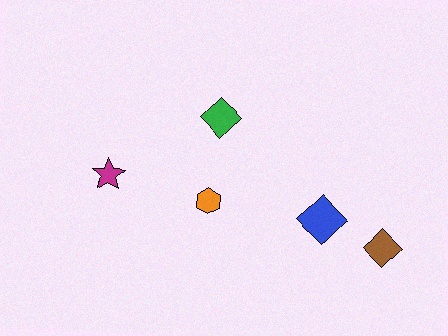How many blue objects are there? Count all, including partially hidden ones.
There is 1 blue object.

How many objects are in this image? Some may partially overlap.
There are 5 objects.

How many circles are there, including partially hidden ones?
There are no circles.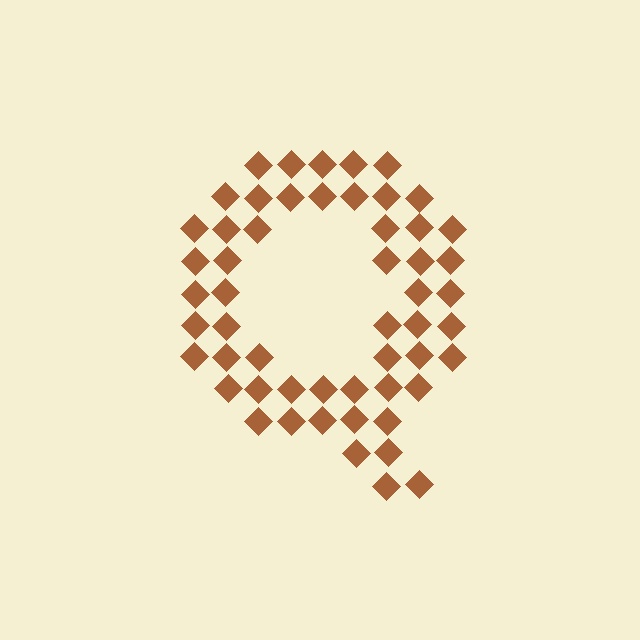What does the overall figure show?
The overall figure shows the letter Q.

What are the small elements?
The small elements are diamonds.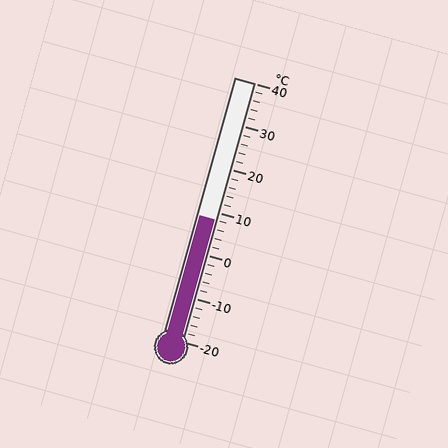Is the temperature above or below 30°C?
The temperature is below 30°C.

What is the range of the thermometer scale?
The thermometer scale ranges from -20°C to 40°C.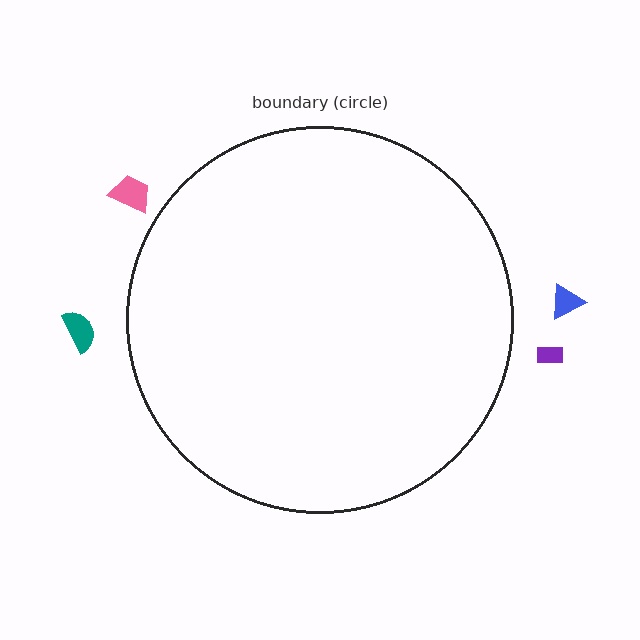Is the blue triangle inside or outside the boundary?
Outside.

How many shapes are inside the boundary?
0 inside, 4 outside.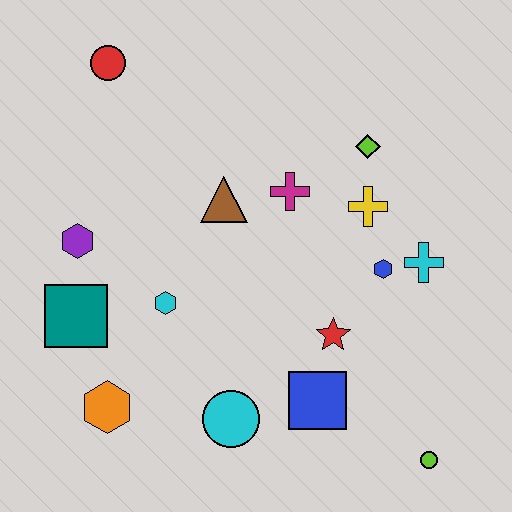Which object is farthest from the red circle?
The lime circle is farthest from the red circle.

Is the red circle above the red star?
Yes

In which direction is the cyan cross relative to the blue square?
The cyan cross is above the blue square.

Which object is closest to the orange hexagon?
The teal square is closest to the orange hexagon.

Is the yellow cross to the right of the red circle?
Yes